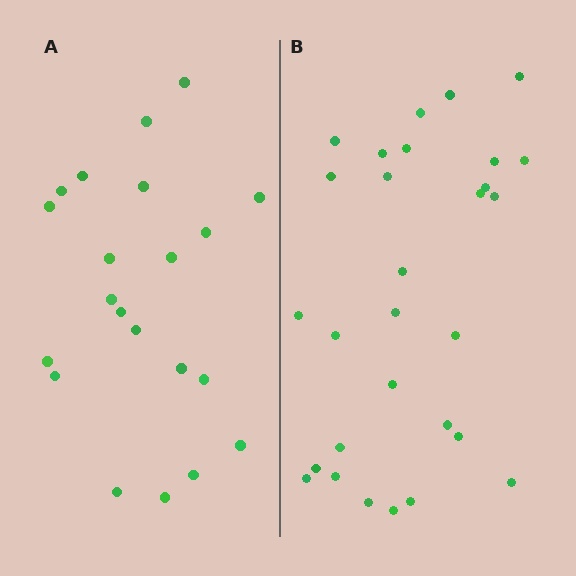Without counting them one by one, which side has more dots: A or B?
Region B (the right region) has more dots.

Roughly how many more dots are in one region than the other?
Region B has roughly 8 or so more dots than region A.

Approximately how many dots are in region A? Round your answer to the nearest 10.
About 20 dots. (The exact count is 21, which rounds to 20.)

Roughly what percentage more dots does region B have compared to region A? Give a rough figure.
About 40% more.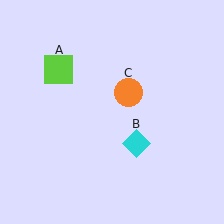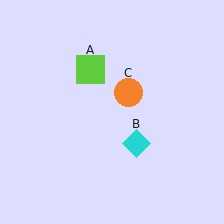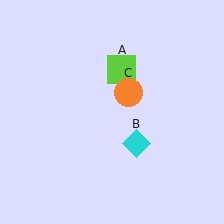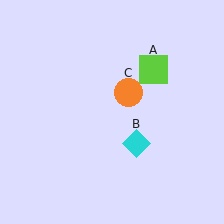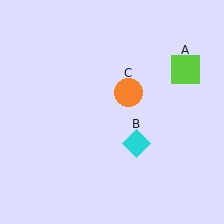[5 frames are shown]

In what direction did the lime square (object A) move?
The lime square (object A) moved right.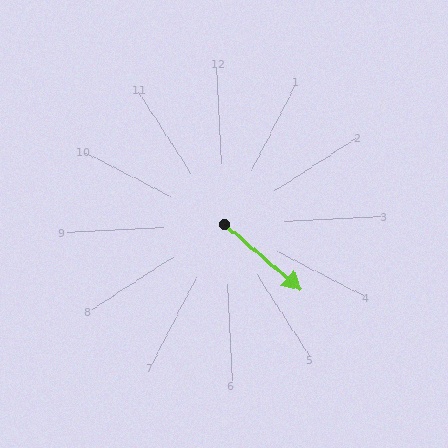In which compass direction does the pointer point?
Southeast.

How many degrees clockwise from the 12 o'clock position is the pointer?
Approximately 133 degrees.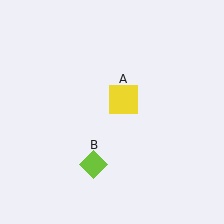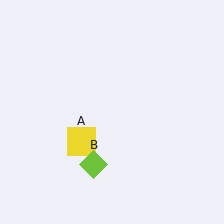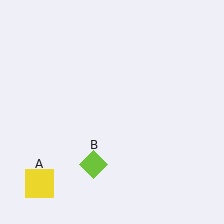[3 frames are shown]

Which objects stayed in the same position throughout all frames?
Lime diamond (object B) remained stationary.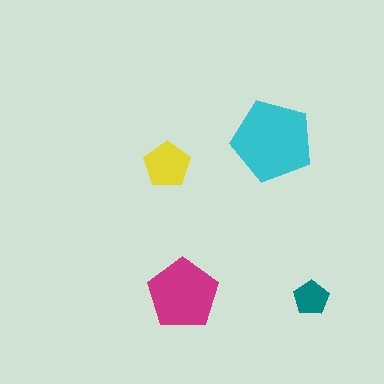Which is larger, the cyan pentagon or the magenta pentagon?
The cyan one.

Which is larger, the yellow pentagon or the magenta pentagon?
The magenta one.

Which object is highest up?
The cyan pentagon is topmost.